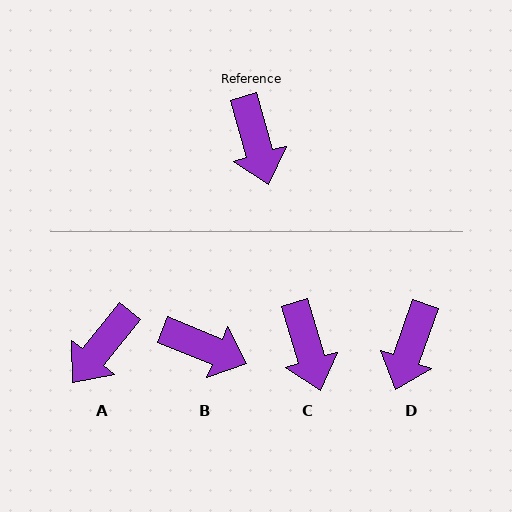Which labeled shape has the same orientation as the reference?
C.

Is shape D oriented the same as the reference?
No, it is off by about 36 degrees.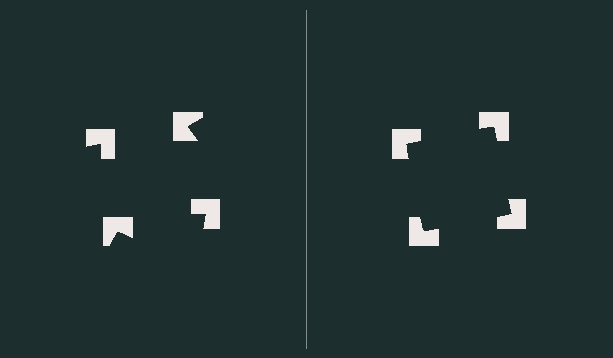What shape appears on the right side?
An illusory square.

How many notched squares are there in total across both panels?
8 — 4 on each side.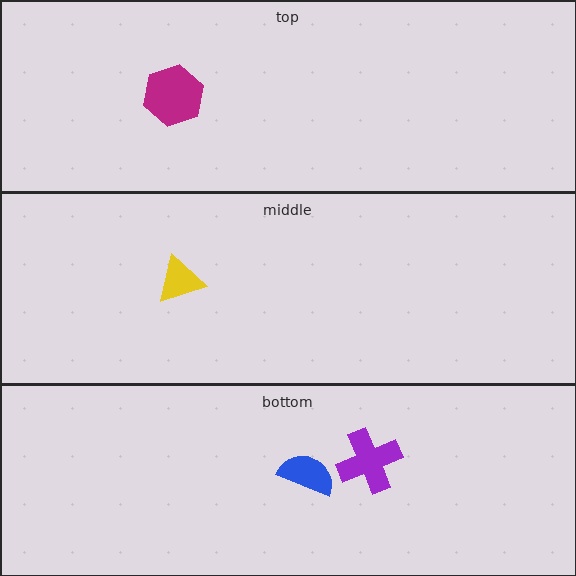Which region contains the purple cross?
The bottom region.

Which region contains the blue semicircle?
The bottom region.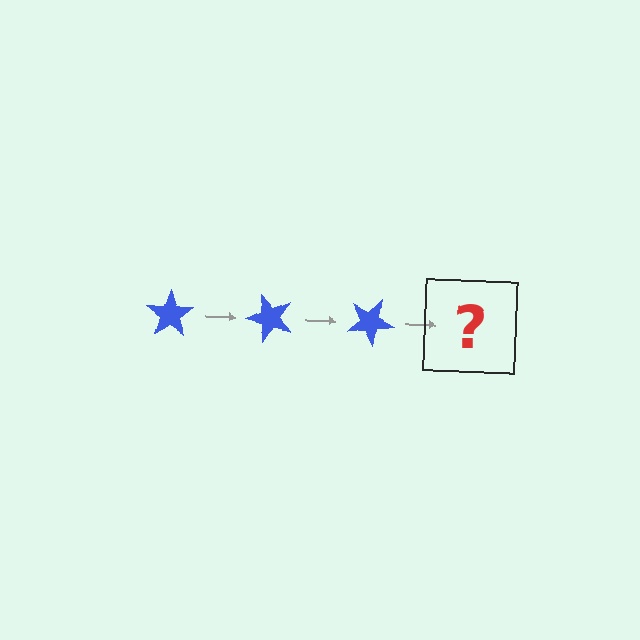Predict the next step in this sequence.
The next step is a blue star rotated 150 degrees.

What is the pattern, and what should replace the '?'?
The pattern is that the star rotates 50 degrees each step. The '?' should be a blue star rotated 150 degrees.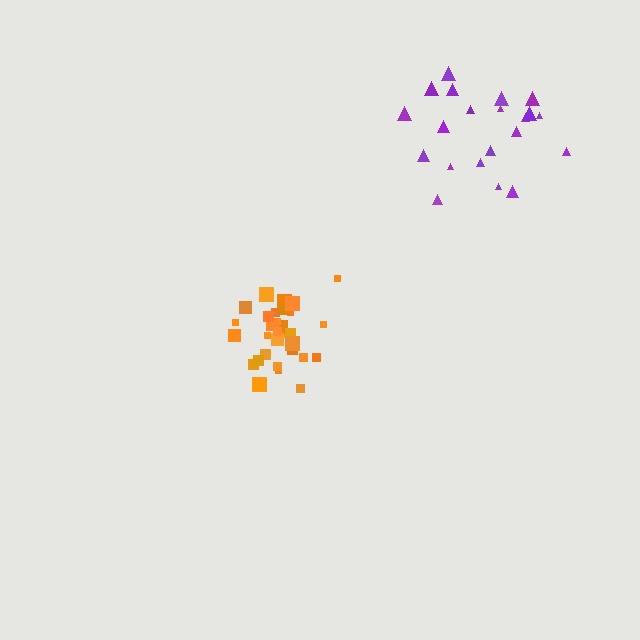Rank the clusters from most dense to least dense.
orange, purple.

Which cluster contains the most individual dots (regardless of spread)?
Orange (33).